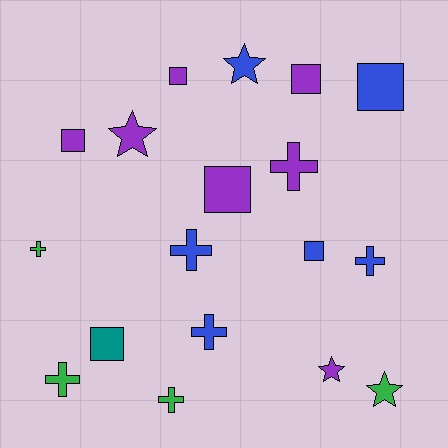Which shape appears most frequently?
Square, with 7 objects.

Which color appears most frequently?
Purple, with 7 objects.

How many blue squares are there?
There are 2 blue squares.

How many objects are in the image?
There are 18 objects.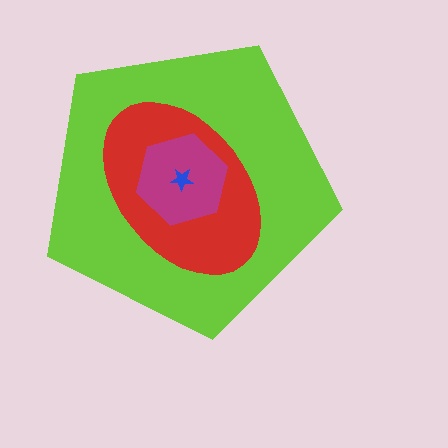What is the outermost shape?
The lime pentagon.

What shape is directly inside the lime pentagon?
The red ellipse.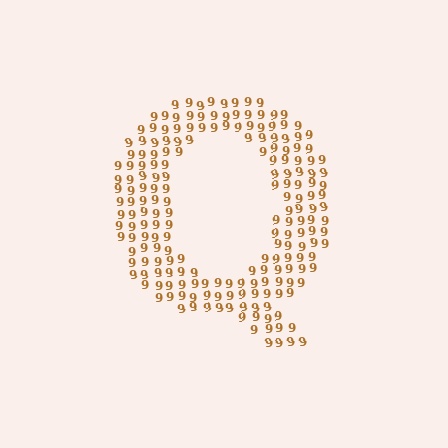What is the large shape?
The large shape is the letter Q.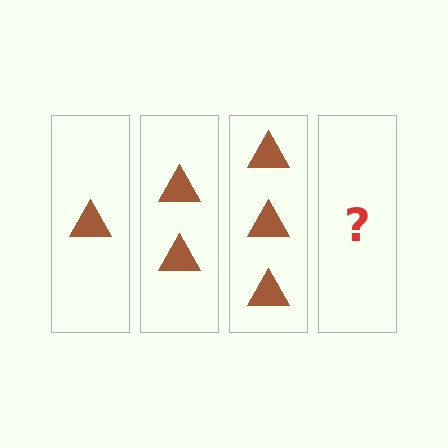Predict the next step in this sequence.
The next step is 4 triangles.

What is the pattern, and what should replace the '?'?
The pattern is that each step adds one more triangle. The '?' should be 4 triangles.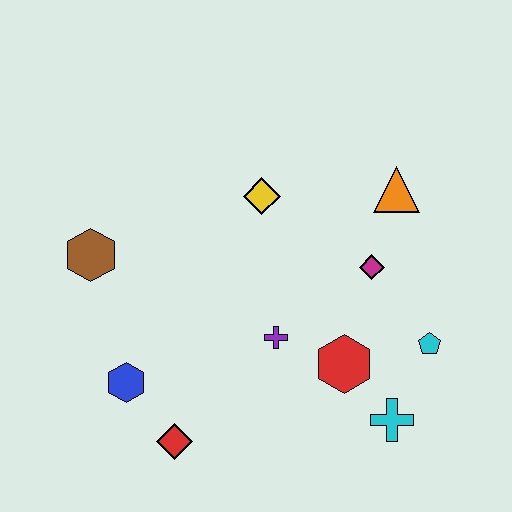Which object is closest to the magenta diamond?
The orange triangle is closest to the magenta diamond.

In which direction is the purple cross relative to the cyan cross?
The purple cross is to the left of the cyan cross.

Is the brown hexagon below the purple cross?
No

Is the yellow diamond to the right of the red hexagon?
No